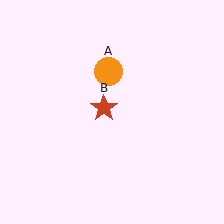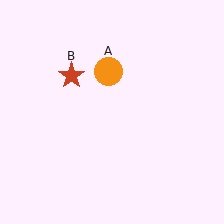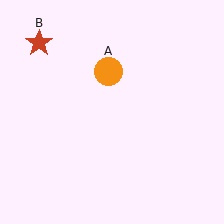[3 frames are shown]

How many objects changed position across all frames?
1 object changed position: red star (object B).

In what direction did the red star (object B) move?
The red star (object B) moved up and to the left.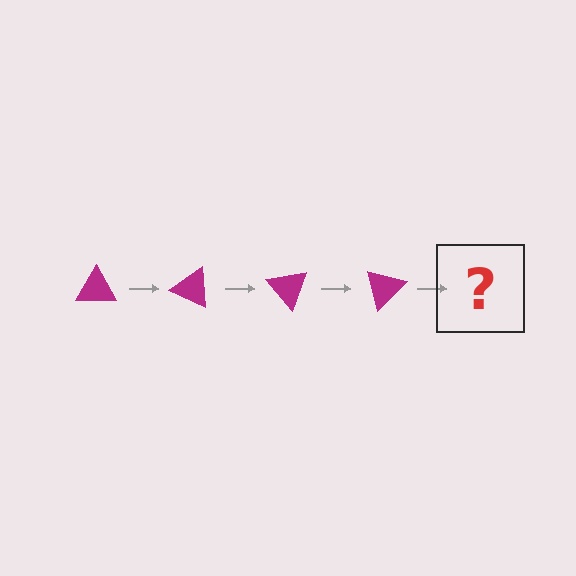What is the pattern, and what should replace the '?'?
The pattern is that the triangle rotates 25 degrees each step. The '?' should be a magenta triangle rotated 100 degrees.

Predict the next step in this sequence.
The next step is a magenta triangle rotated 100 degrees.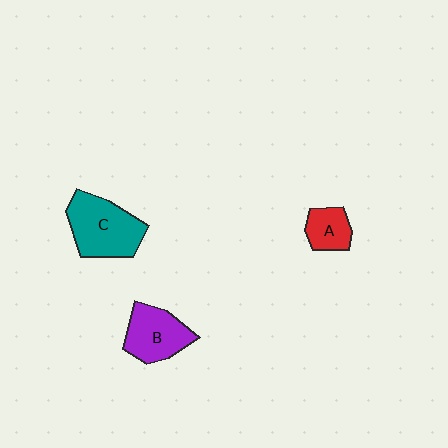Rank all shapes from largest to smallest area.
From largest to smallest: C (teal), B (purple), A (red).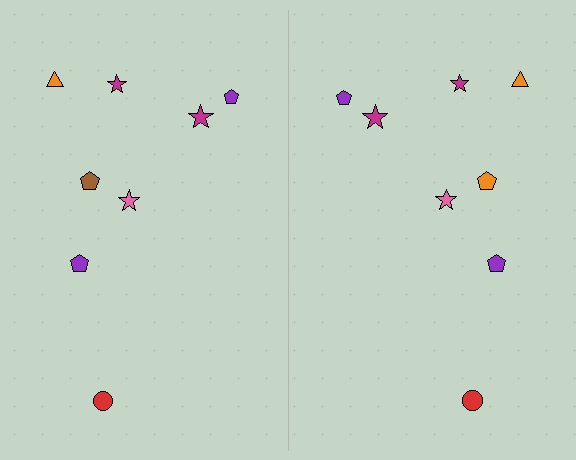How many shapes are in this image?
There are 16 shapes in this image.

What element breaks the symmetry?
The orange pentagon on the right side breaks the symmetry — its mirror counterpart is brown.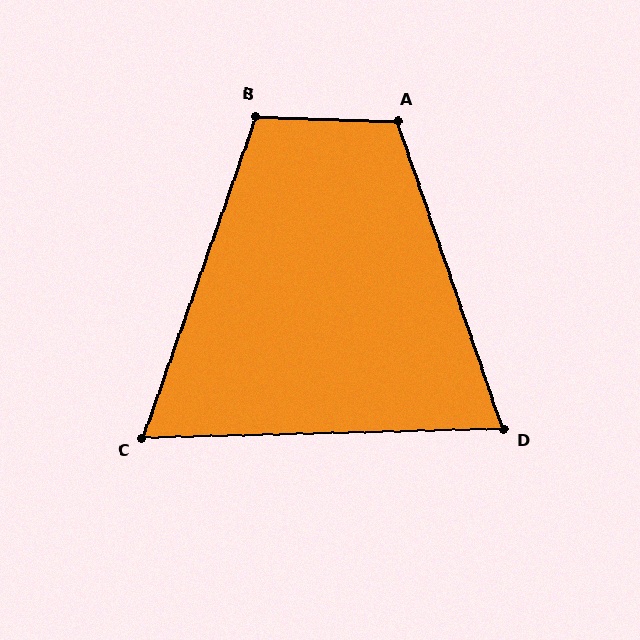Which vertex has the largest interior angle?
A, at approximately 111 degrees.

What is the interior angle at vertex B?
Approximately 107 degrees (obtuse).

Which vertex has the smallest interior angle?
C, at approximately 69 degrees.